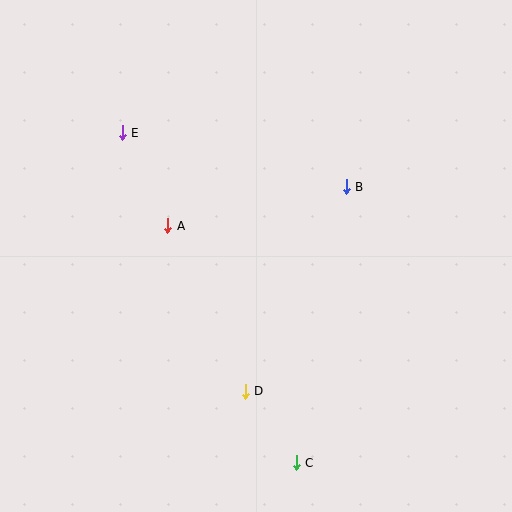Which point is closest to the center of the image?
Point A at (168, 226) is closest to the center.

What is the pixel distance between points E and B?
The distance between E and B is 230 pixels.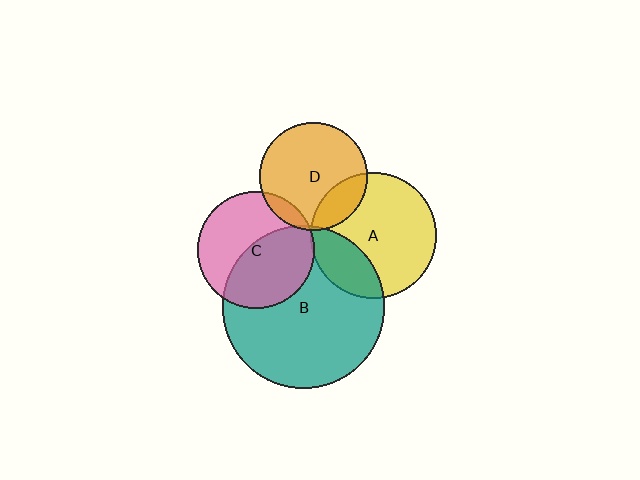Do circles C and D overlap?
Yes.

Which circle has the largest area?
Circle B (teal).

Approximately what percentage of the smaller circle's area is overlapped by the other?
Approximately 10%.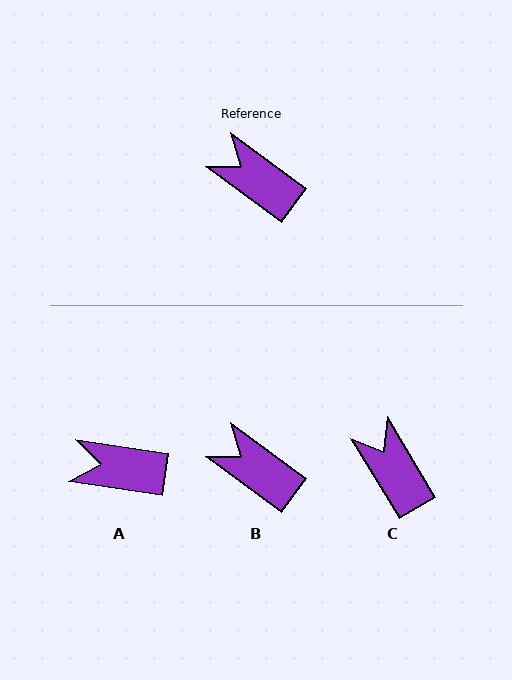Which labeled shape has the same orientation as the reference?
B.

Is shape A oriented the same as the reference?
No, it is off by about 28 degrees.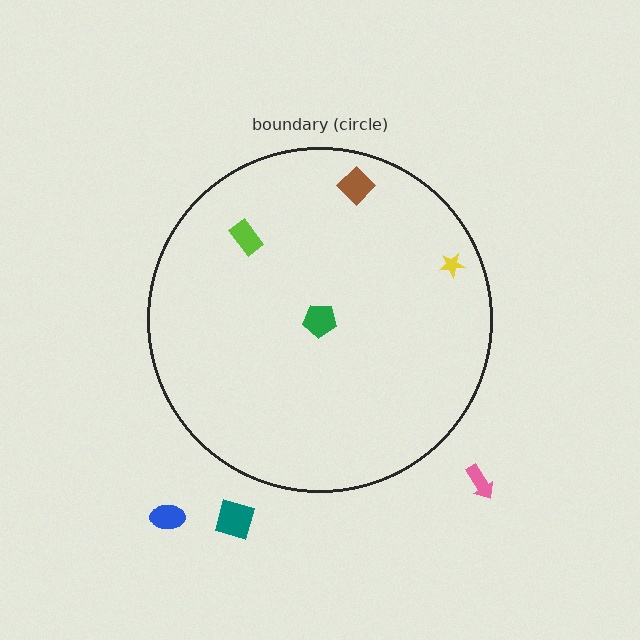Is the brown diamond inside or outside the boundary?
Inside.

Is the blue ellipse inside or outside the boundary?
Outside.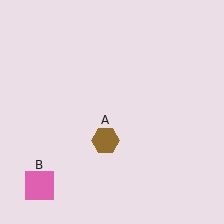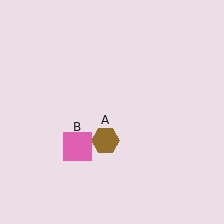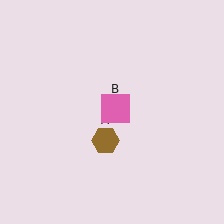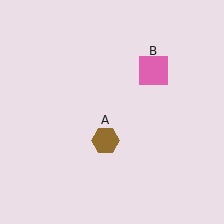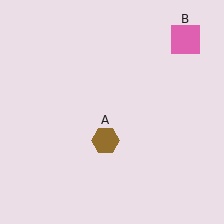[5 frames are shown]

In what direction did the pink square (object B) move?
The pink square (object B) moved up and to the right.